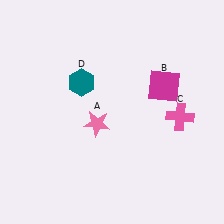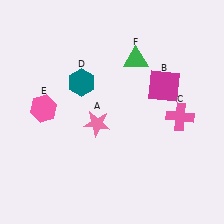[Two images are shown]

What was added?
A pink hexagon (E), a green triangle (F) were added in Image 2.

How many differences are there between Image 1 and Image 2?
There are 2 differences between the two images.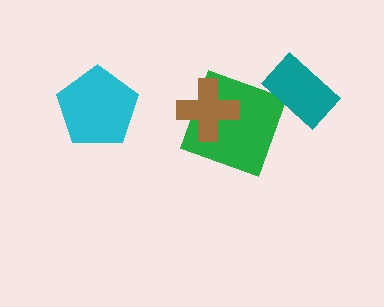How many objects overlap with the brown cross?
1 object overlaps with the brown cross.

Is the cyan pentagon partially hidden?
No, no other shape covers it.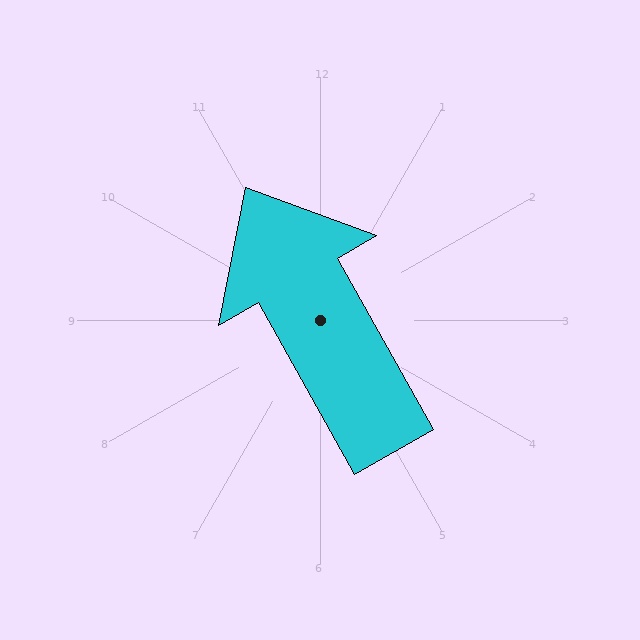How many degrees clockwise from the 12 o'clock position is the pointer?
Approximately 331 degrees.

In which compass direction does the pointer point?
Northwest.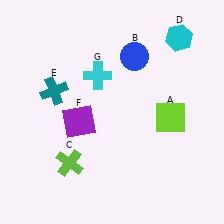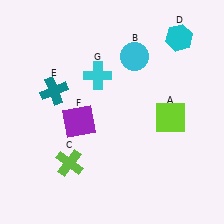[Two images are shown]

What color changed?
The circle (B) changed from blue in Image 1 to cyan in Image 2.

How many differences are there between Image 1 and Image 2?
There is 1 difference between the two images.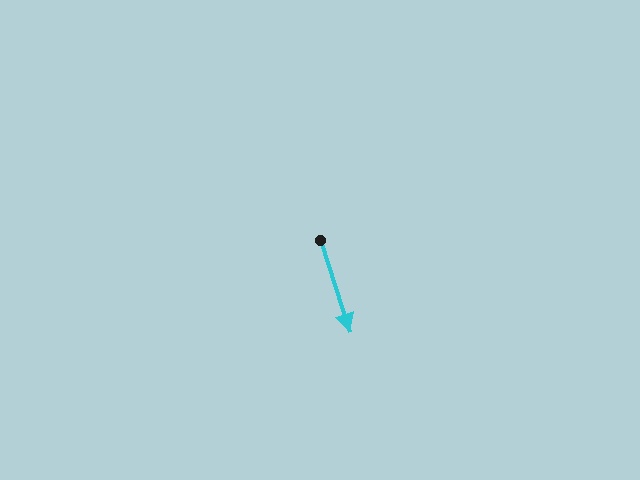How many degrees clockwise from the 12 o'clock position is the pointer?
Approximately 162 degrees.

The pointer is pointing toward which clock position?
Roughly 5 o'clock.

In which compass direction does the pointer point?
South.